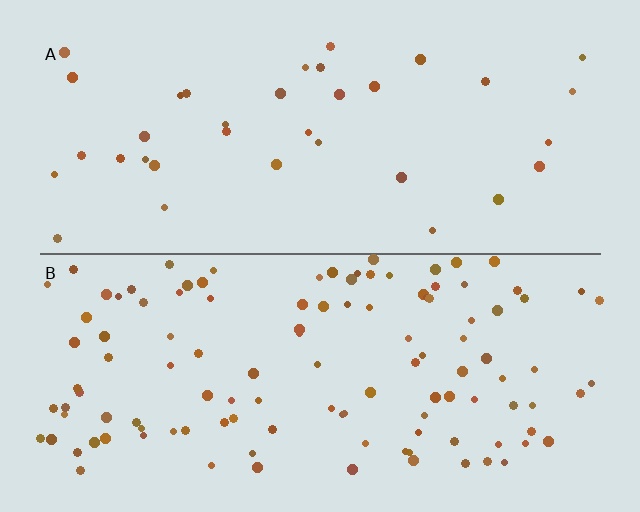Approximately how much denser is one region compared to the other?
Approximately 3.3× — region B over region A.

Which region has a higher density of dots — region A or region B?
B (the bottom).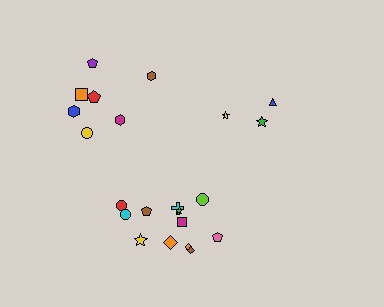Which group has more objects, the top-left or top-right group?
The top-left group.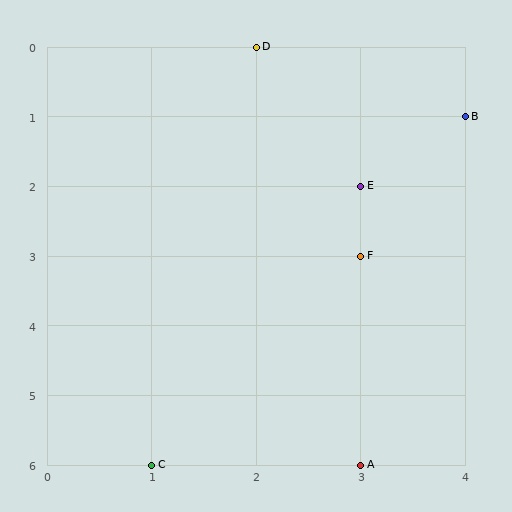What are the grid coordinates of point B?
Point B is at grid coordinates (4, 1).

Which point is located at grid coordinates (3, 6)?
Point A is at (3, 6).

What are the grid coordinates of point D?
Point D is at grid coordinates (2, 0).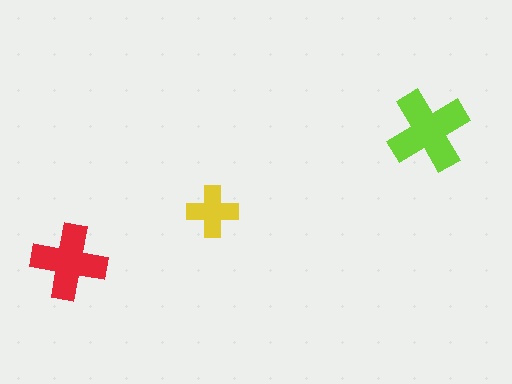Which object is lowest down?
The red cross is bottommost.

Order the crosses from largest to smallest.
the lime one, the red one, the yellow one.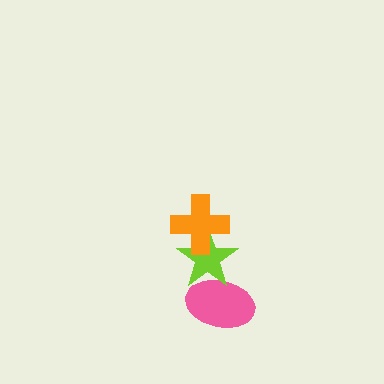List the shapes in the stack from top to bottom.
From top to bottom: the orange cross, the lime star, the pink ellipse.